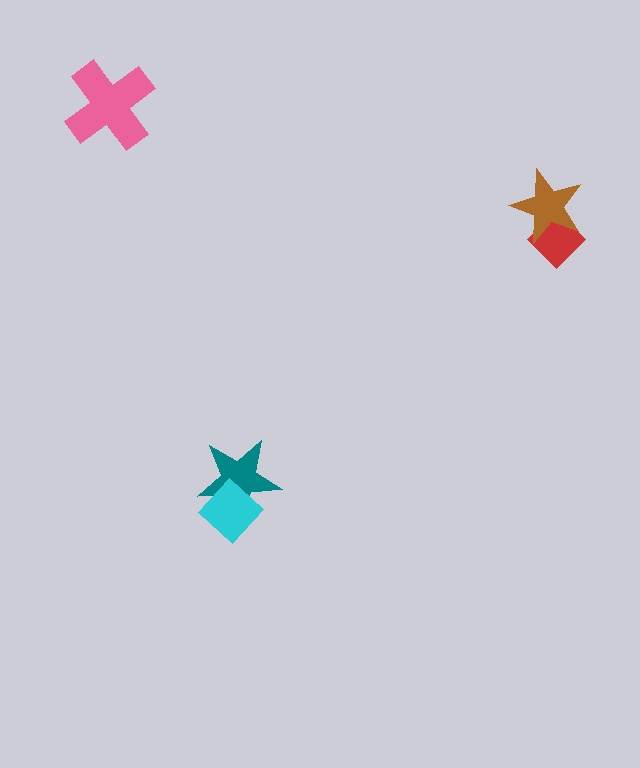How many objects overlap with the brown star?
1 object overlaps with the brown star.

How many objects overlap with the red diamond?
1 object overlaps with the red diamond.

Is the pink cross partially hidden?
No, no other shape covers it.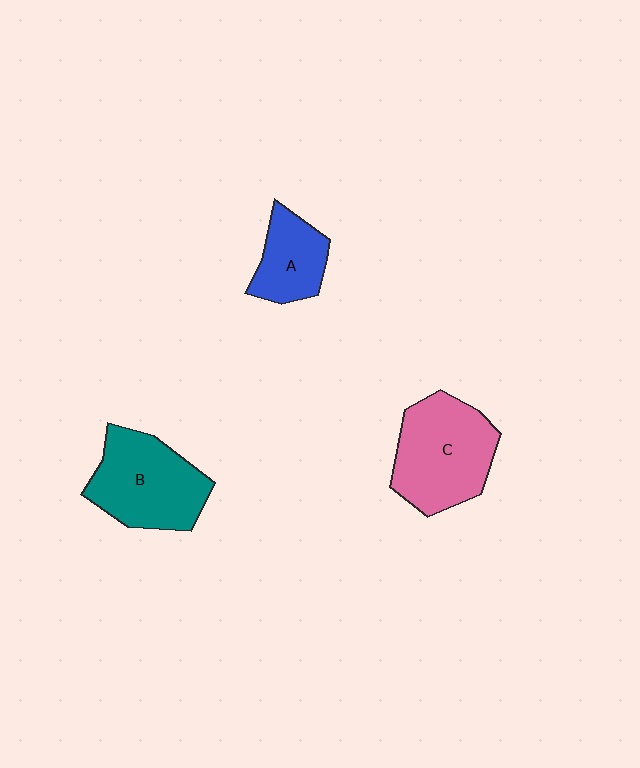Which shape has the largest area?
Shape C (pink).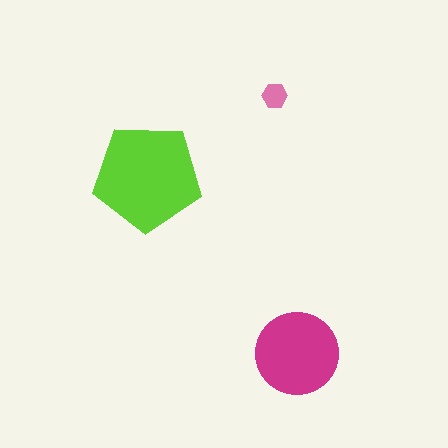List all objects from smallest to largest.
The pink hexagon, the magenta circle, the lime pentagon.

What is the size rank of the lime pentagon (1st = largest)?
1st.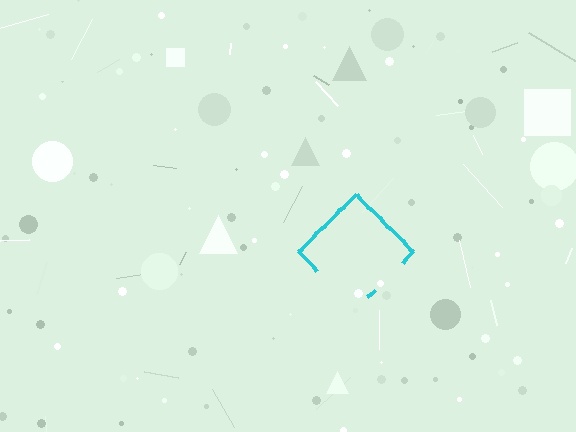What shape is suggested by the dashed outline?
The dashed outline suggests a diamond.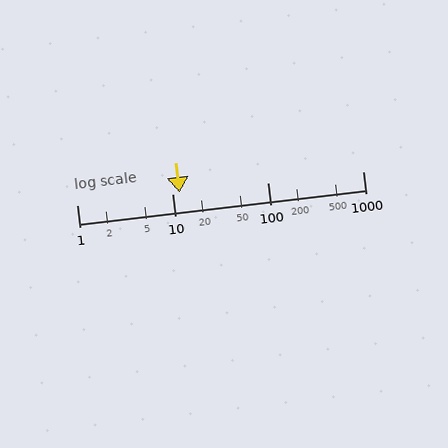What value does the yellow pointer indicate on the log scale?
The pointer indicates approximately 12.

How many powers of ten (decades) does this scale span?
The scale spans 3 decades, from 1 to 1000.